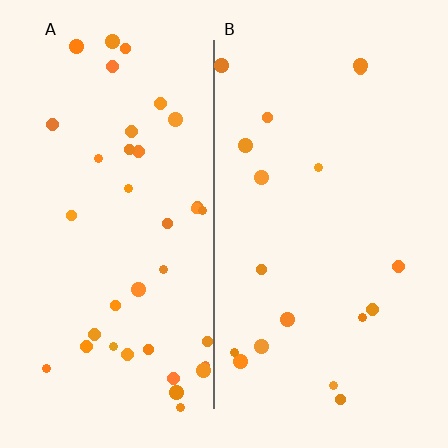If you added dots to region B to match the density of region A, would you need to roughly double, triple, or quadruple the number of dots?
Approximately double.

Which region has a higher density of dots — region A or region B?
A (the left).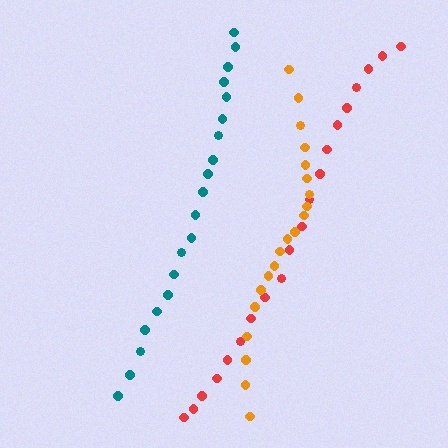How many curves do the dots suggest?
There are 3 distinct paths.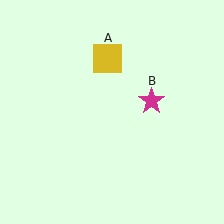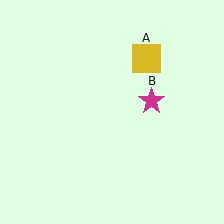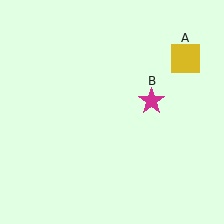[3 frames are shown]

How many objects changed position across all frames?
1 object changed position: yellow square (object A).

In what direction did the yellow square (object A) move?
The yellow square (object A) moved right.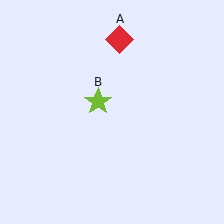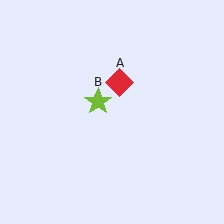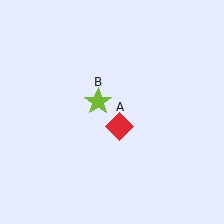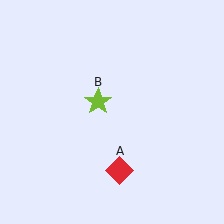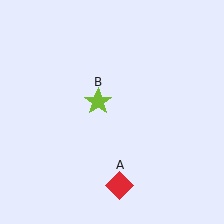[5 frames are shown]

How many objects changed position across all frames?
1 object changed position: red diamond (object A).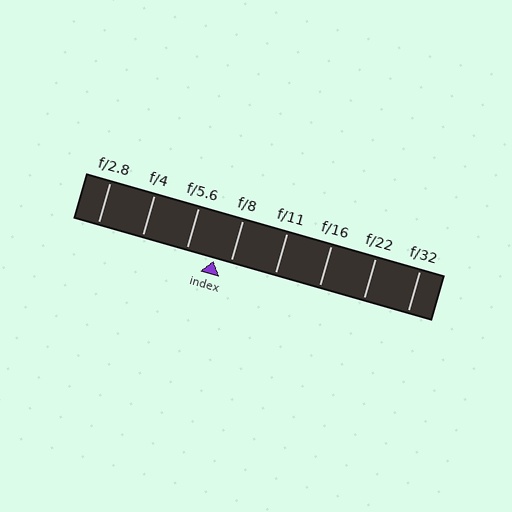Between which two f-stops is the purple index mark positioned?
The index mark is between f/5.6 and f/8.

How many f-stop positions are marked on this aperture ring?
There are 8 f-stop positions marked.